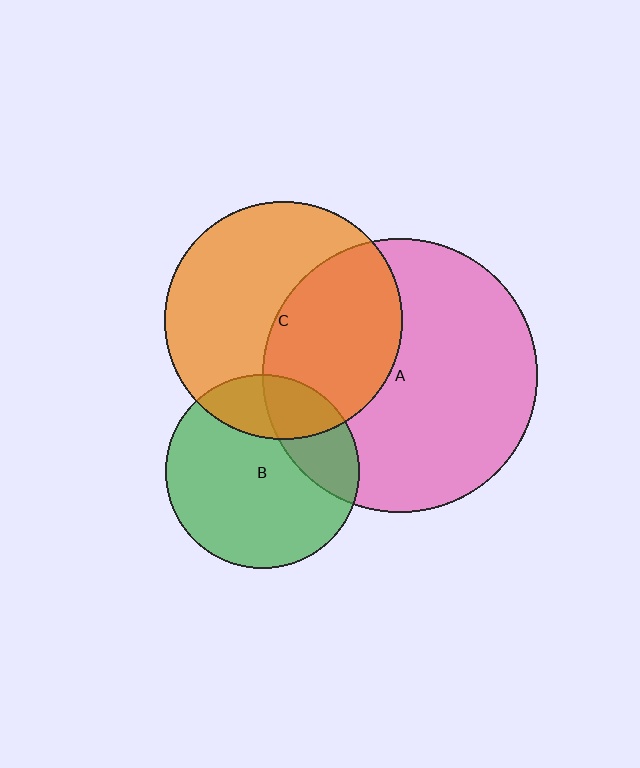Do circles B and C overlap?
Yes.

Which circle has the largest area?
Circle A (pink).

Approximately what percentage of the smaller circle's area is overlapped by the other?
Approximately 20%.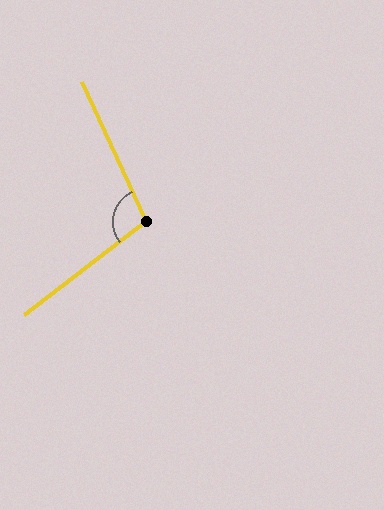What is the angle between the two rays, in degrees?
Approximately 103 degrees.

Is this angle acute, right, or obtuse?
It is obtuse.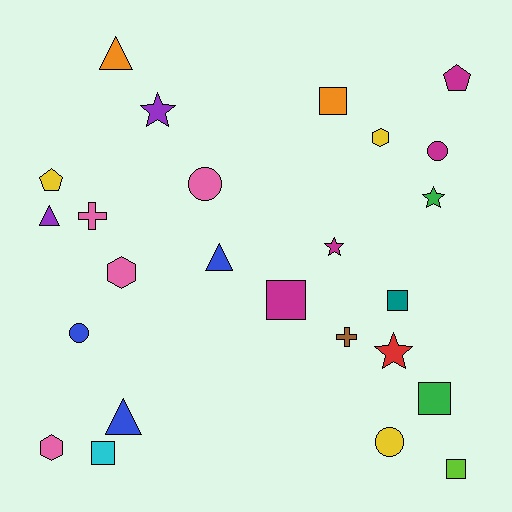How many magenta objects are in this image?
There are 4 magenta objects.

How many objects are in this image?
There are 25 objects.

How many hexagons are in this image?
There are 3 hexagons.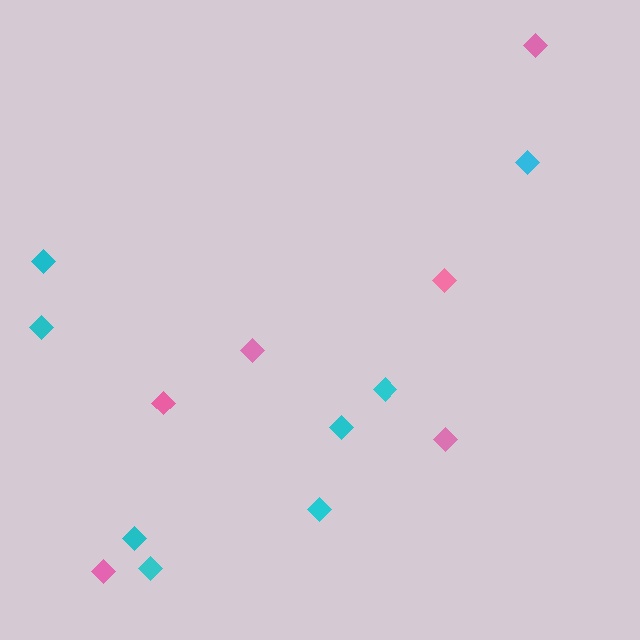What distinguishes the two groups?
There are 2 groups: one group of pink diamonds (6) and one group of cyan diamonds (8).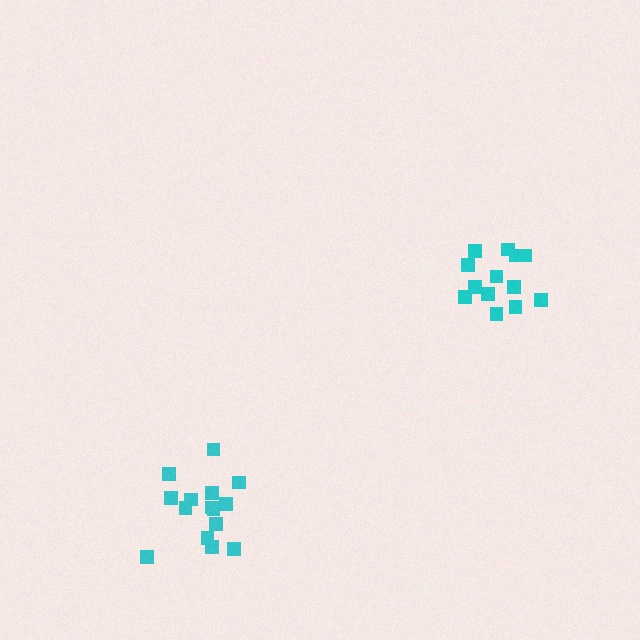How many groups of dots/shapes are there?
There are 2 groups.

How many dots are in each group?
Group 1: 13 dots, Group 2: 15 dots (28 total).